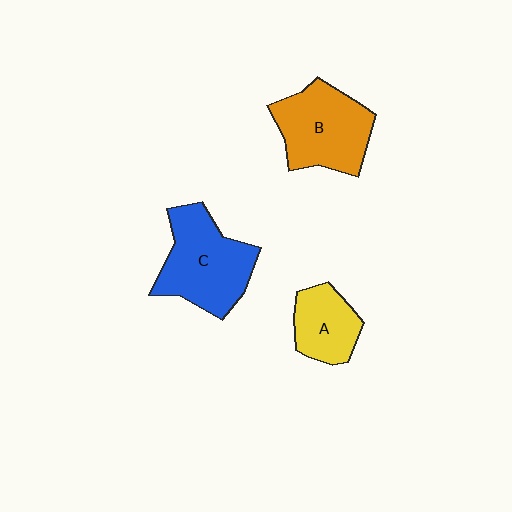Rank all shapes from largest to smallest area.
From largest to smallest: C (blue), B (orange), A (yellow).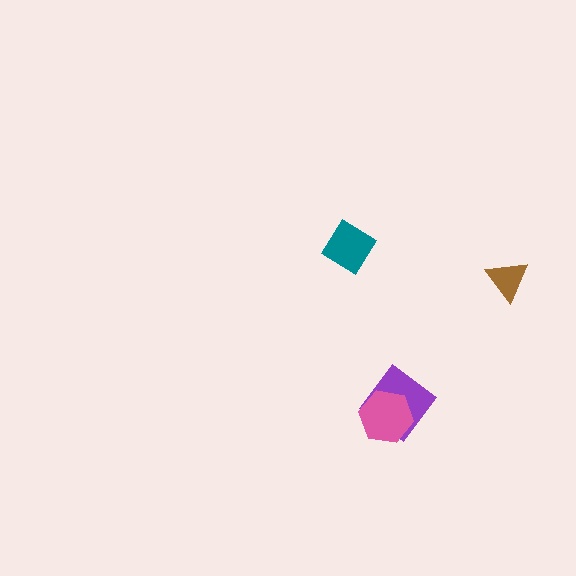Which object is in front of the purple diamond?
The pink hexagon is in front of the purple diamond.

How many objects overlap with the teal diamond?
0 objects overlap with the teal diamond.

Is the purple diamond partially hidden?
Yes, it is partially covered by another shape.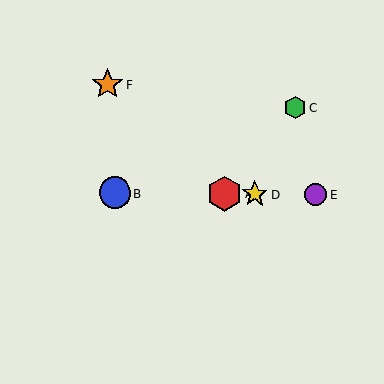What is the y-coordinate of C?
Object C is at y≈107.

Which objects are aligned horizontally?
Objects A, B, D, E are aligned horizontally.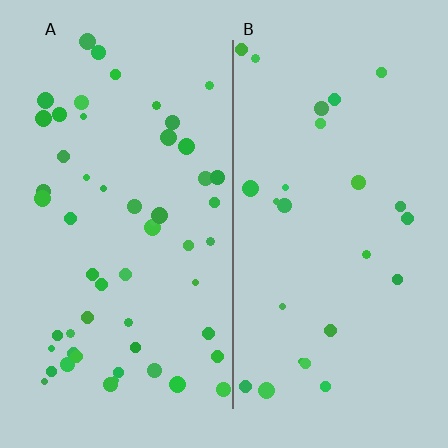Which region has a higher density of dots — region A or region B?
A (the left).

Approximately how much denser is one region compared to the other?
Approximately 2.1× — region A over region B.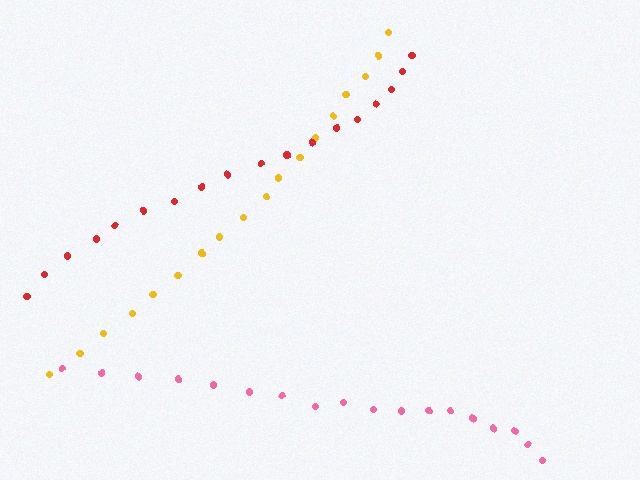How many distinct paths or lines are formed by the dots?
There are 3 distinct paths.